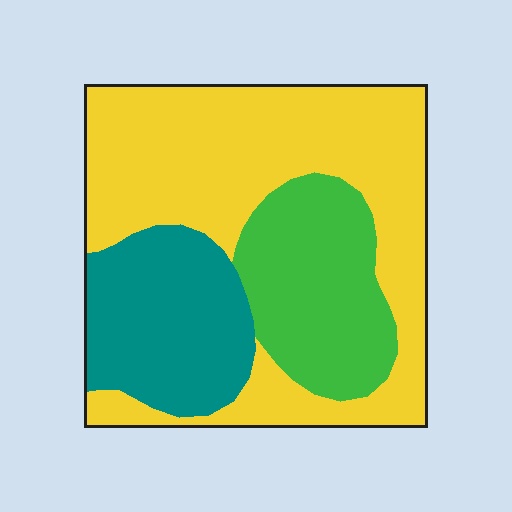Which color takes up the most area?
Yellow, at roughly 55%.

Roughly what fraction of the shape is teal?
Teal takes up between a sixth and a third of the shape.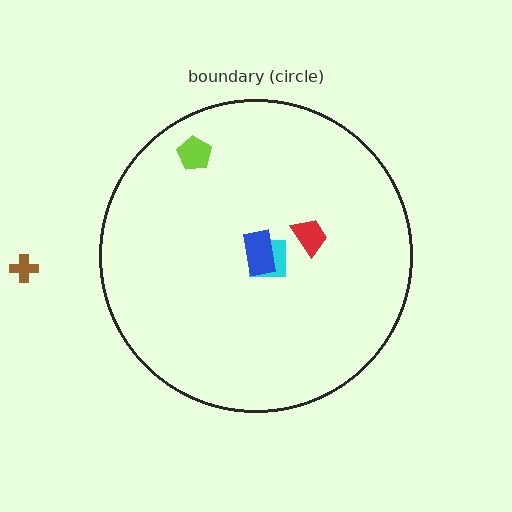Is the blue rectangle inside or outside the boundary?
Inside.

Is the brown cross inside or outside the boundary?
Outside.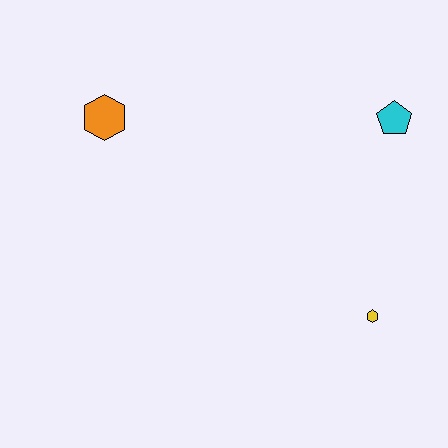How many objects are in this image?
There are 3 objects.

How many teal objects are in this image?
There are no teal objects.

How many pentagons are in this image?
There is 1 pentagon.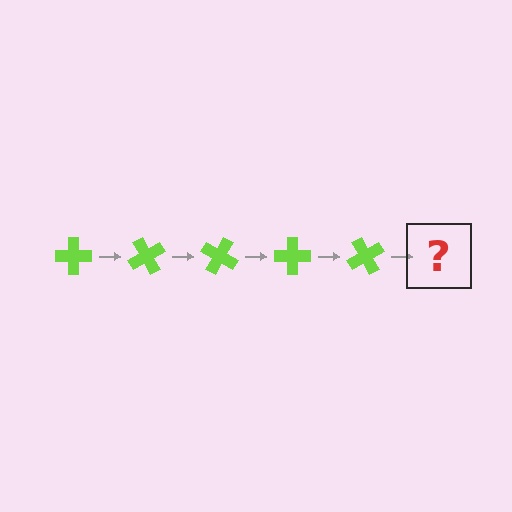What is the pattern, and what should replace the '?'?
The pattern is that the cross rotates 60 degrees each step. The '?' should be a lime cross rotated 300 degrees.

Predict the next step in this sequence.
The next step is a lime cross rotated 300 degrees.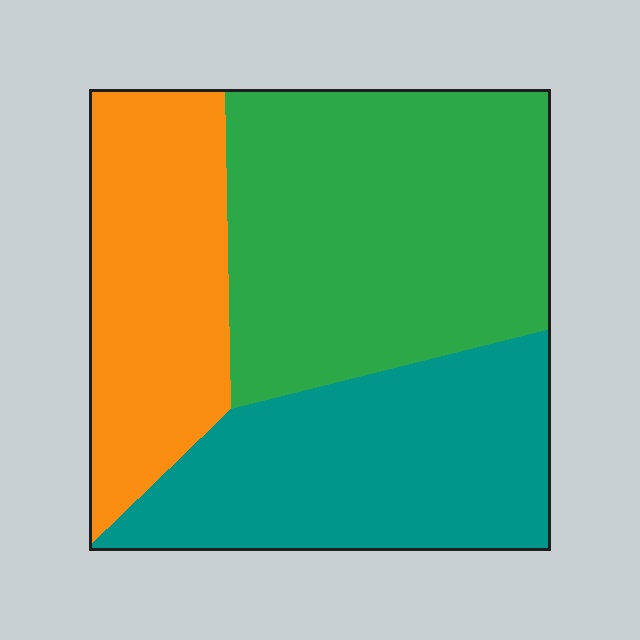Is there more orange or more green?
Green.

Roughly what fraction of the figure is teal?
Teal covers about 30% of the figure.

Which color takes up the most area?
Green, at roughly 40%.